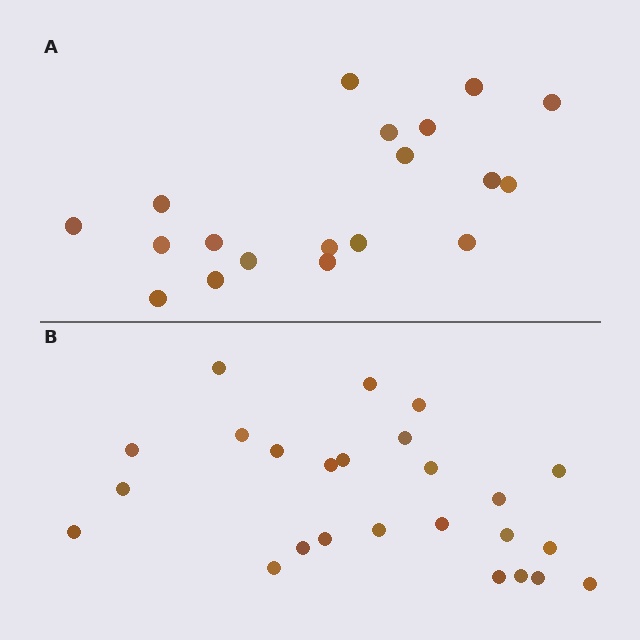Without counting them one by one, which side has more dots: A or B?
Region B (the bottom region) has more dots.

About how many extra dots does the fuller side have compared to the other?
Region B has about 6 more dots than region A.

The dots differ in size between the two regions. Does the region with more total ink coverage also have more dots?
No. Region A has more total ink coverage because its dots are larger, but region B actually contains more individual dots. Total area can be misleading — the number of items is what matters here.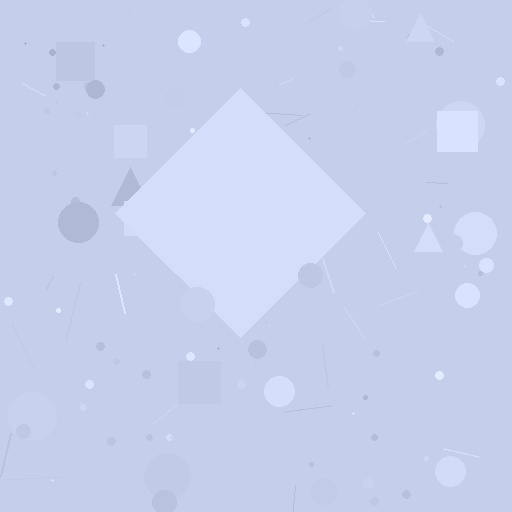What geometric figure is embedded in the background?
A diamond is embedded in the background.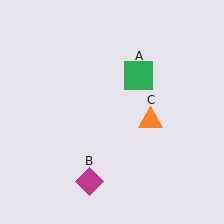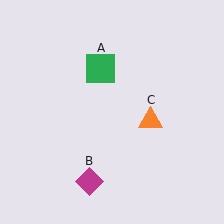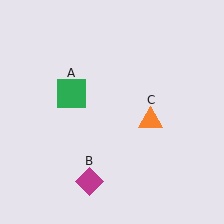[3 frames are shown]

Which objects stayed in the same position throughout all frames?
Magenta diamond (object B) and orange triangle (object C) remained stationary.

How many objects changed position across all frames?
1 object changed position: green square (object A).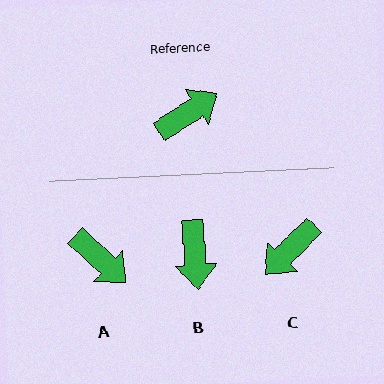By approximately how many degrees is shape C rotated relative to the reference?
Approximately 168 degrees clockwise.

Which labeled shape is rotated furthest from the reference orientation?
C, about 168 degrees away.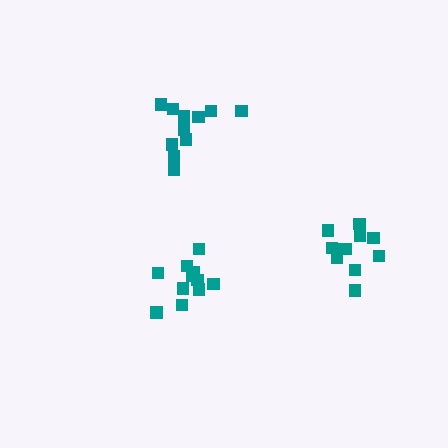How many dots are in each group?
Group 1: 11 dots, Group 2: 11 dots, Group 3: 11 dots (33 total).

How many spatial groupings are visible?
There are 3 spatial groupings.